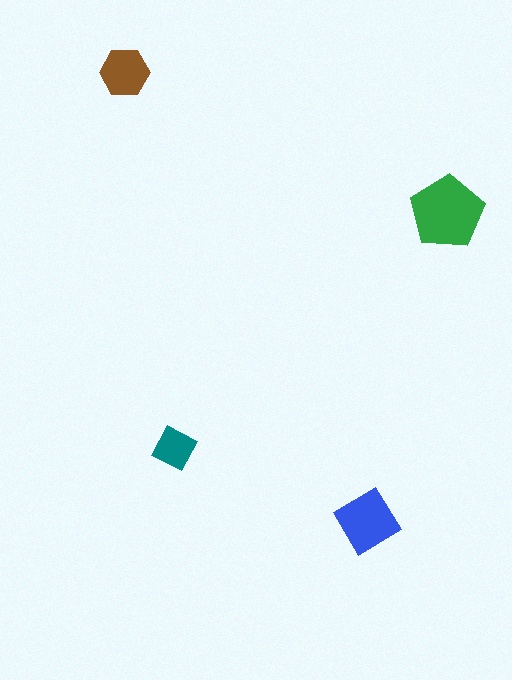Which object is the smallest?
The teal diamond.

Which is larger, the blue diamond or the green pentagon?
The green pentagon.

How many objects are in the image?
There are 4 objects in the image.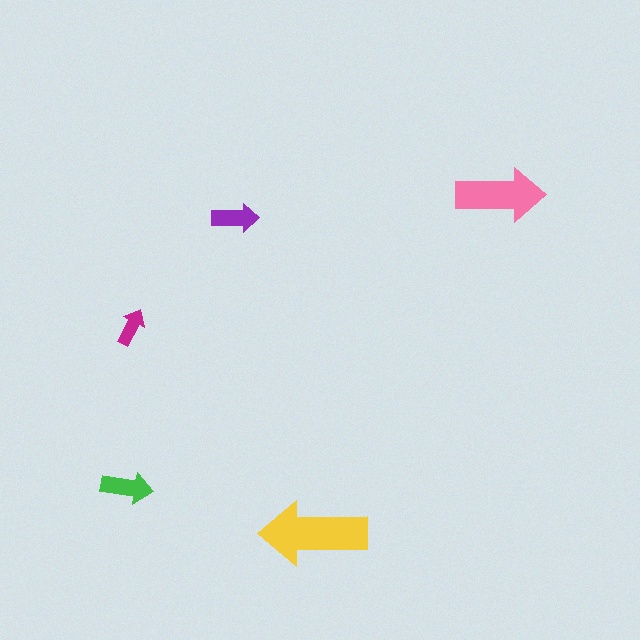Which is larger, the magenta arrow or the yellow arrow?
The yellow one.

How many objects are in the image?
There are 5 objects in the image.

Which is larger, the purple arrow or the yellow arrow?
The yellow one.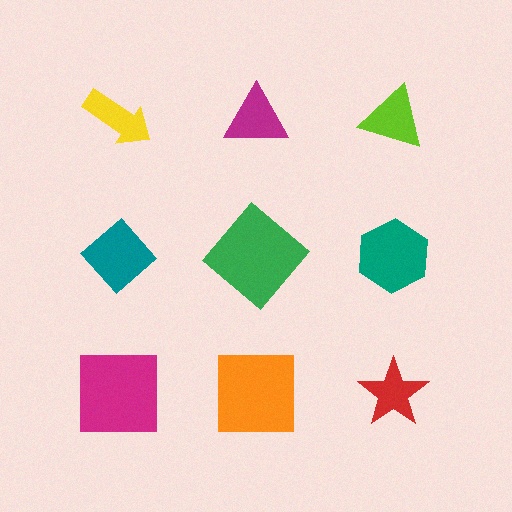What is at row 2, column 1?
A teal diamond.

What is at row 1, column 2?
A magenta triangle.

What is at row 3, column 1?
A magenta square.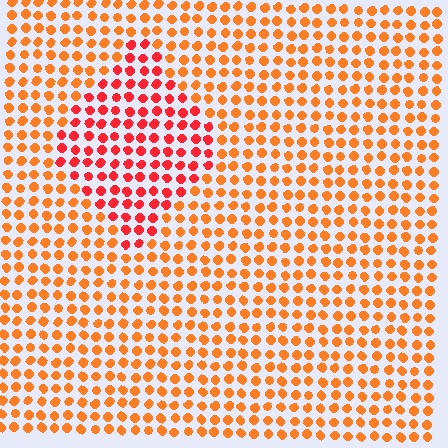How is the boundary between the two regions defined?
The boundary is defined purely by a slight shift in hue (about 29 degrees). Spacing, size, and orientation are identical on both sides.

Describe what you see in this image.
The image is filled with small orange elements in a uniform arrangement. A diamond-shaped region is visible where the elements are tinted to a slightly different hue, forming a subtle color boundary.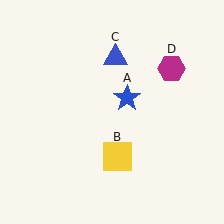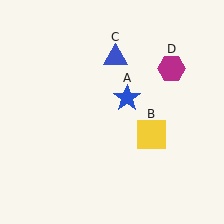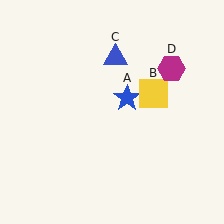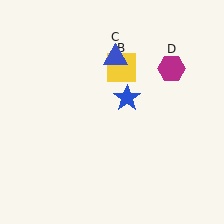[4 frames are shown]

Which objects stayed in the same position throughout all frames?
Blue star (object A) and blue triangle (object C) and magenta hexagon (object D) remained stationary.